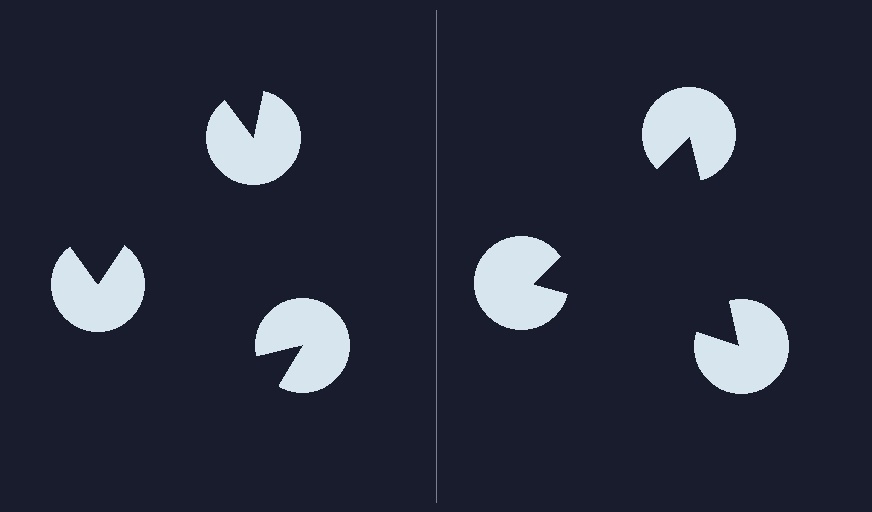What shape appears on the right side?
An illusory triangle.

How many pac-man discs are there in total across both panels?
6 — 3 on each side.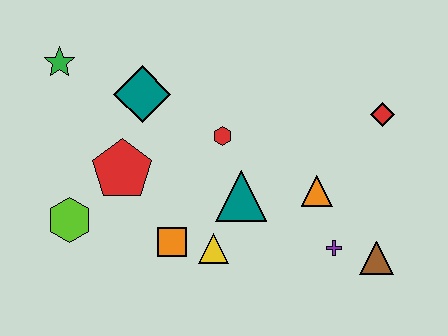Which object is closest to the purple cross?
The brown triangle is closest to the purple cross.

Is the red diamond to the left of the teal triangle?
No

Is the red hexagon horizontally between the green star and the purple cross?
Yes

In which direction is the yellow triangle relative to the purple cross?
The yellow triangle is to the left of the purple cross.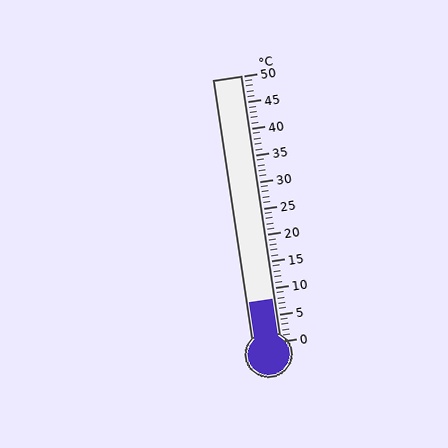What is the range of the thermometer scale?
The thermometer scale ranges from 0°C to 50°C.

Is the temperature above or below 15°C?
The temperature is below 15°C.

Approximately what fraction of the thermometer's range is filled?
The thermometer is filled to approximately 15% of its range.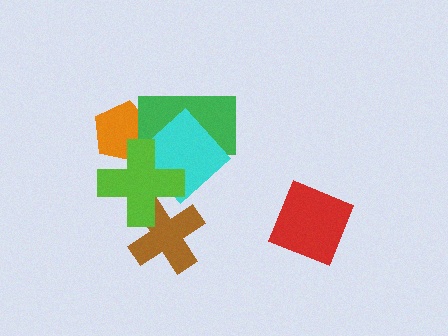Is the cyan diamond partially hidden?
Yes, it is partially covered by another shape.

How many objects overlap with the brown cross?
1 object overlaps with the brown cross.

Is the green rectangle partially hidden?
Yes, it is partially covered by another shape.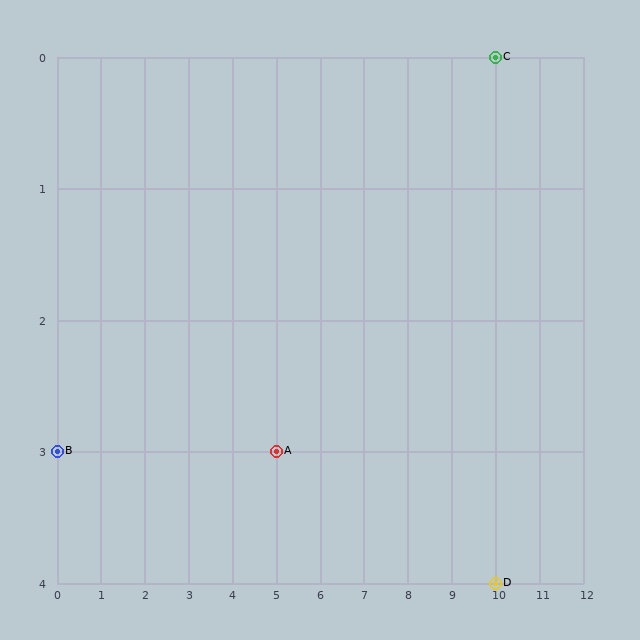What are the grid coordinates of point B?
Point B is at grid coordinates (0, 3).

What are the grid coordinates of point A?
Point A is at grid coordinates (5, 3).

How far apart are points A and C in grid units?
Points A and C are 5 columns and 3 rows apart (about 5.8 grid units diagonally).